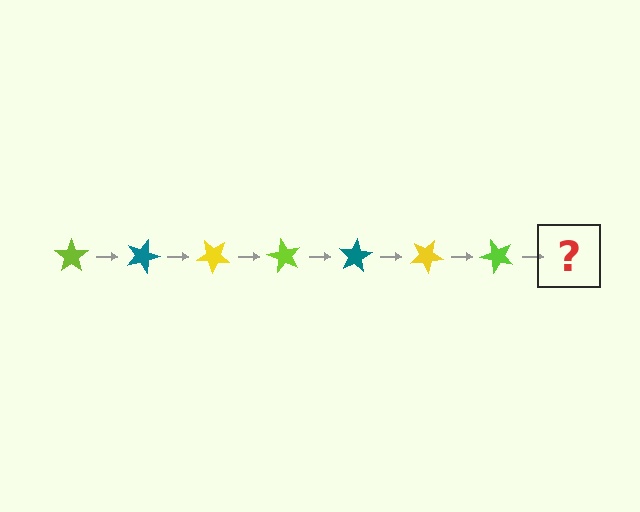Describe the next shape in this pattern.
It should be a teal star, rotated 140 degrees from the start.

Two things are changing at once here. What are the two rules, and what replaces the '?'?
The two rules are that it rotates 20 degrees each step and the color cycles through lime, teal, and yellow. The '?' should be a teal star, rotated 140 degrees from the start.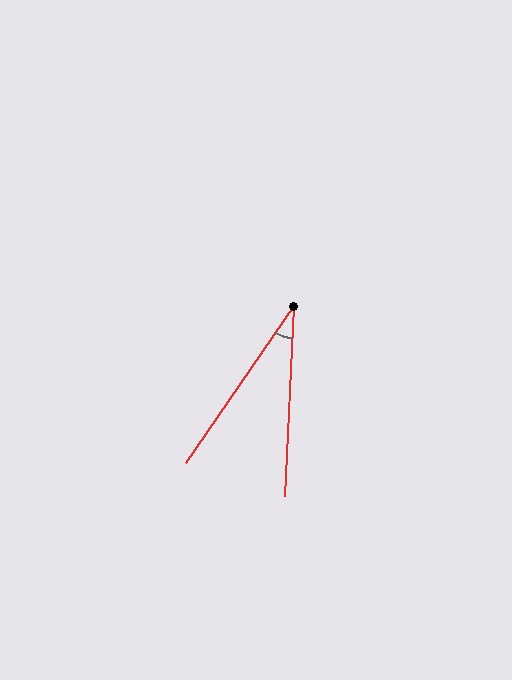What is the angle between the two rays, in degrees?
Approximately 32 degrees.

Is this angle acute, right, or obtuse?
It is acute.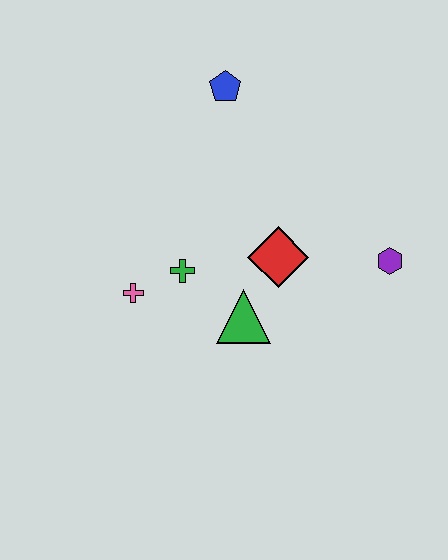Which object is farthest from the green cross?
The purple hexagon is farthest from the green cross.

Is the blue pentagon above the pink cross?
Yes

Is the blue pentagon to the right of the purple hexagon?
No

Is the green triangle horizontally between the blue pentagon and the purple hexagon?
Yes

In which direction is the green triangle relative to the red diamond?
The green triangle is below the red diamond.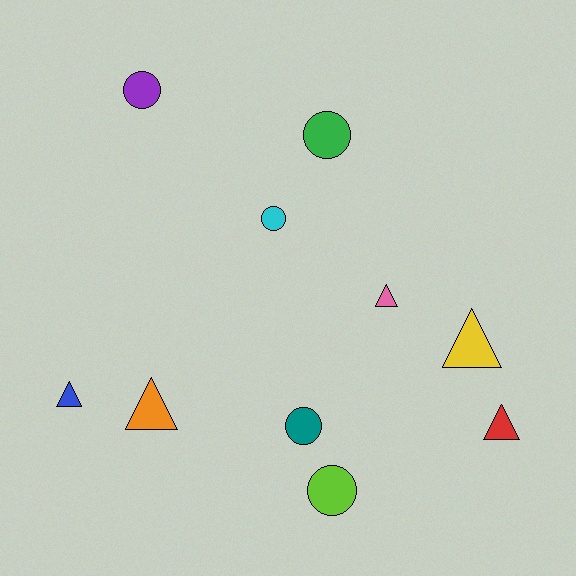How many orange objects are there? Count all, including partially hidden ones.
There is 1 orange object.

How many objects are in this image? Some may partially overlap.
There are 10 objects.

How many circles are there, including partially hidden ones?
There are 5 circles.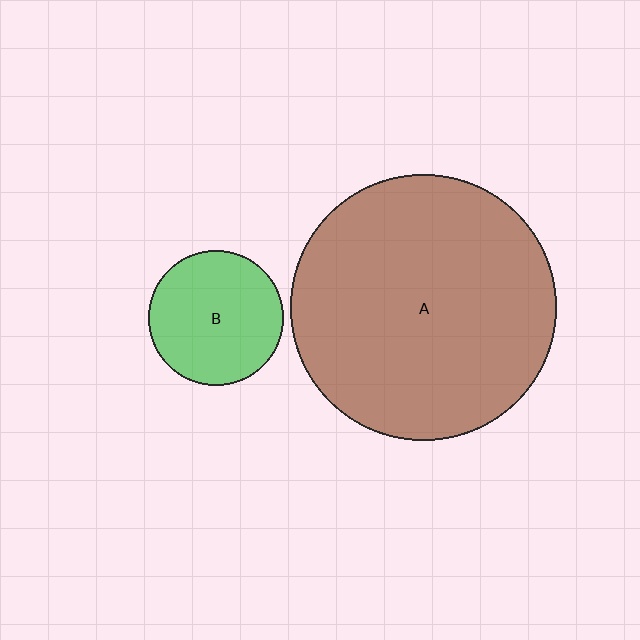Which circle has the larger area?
Circle A (brown).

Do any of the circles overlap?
No, none of the circles overlap.